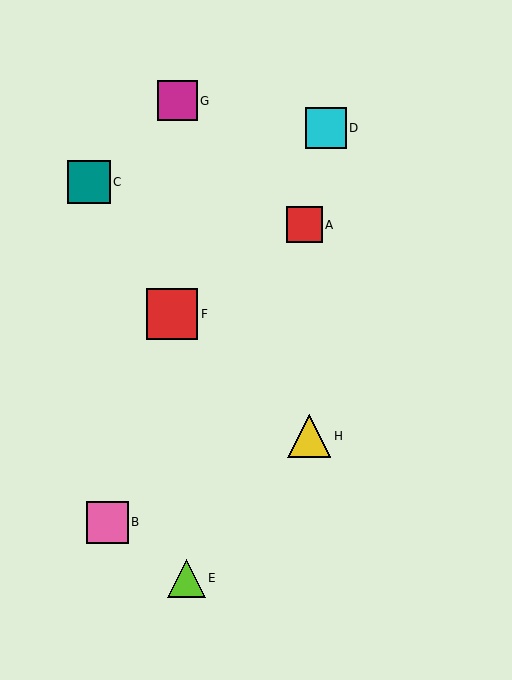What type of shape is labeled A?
Shape A is a red square.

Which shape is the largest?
The red square (labeled F) is the largest.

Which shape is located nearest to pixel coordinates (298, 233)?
The red square (labeled A) at (304, 225) is nearest to that location.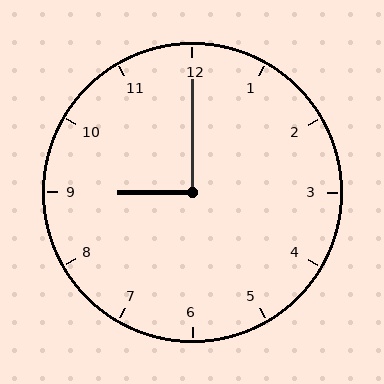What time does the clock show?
9:00.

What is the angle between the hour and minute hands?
Approximately 90 degrees.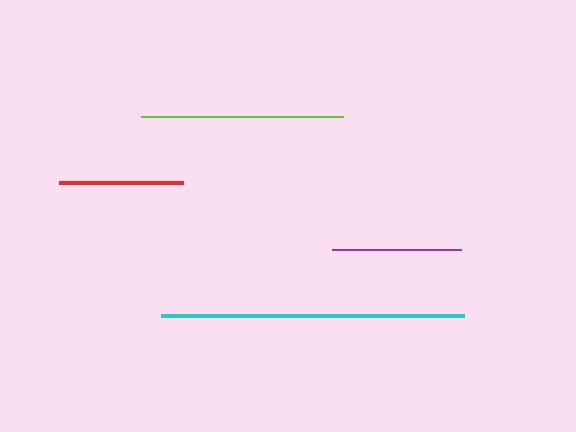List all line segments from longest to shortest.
From longest to shortest: cyan, lime, purple, red.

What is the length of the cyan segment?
The cyan segment is approximately 303 pixels long.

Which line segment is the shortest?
The red line is the shortest at approximately 124 pixels.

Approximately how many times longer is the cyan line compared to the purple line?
The cyan line is approximately 2.3 times the length of the purple line.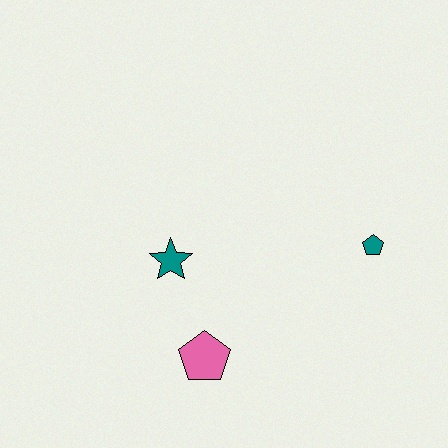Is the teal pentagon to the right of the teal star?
Yes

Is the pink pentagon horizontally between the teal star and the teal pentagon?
Yes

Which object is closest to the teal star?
The pink pentagon is closest to the teal star.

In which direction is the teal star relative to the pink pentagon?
The teal star is above the pink pentagon.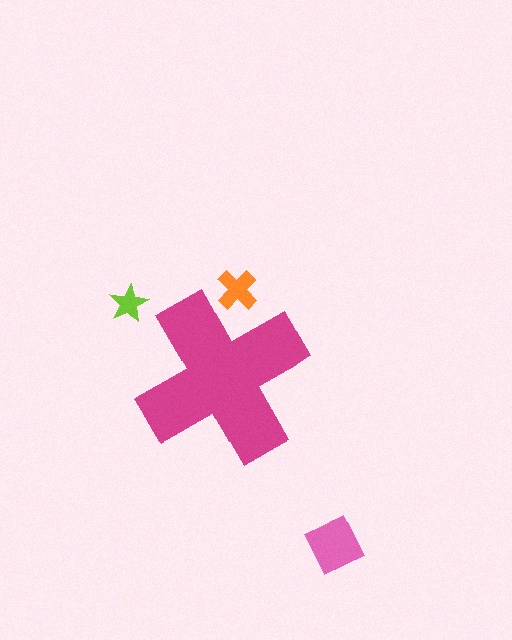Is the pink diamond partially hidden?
No, the pink diamond is fully visible.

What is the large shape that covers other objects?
A magenta cross.